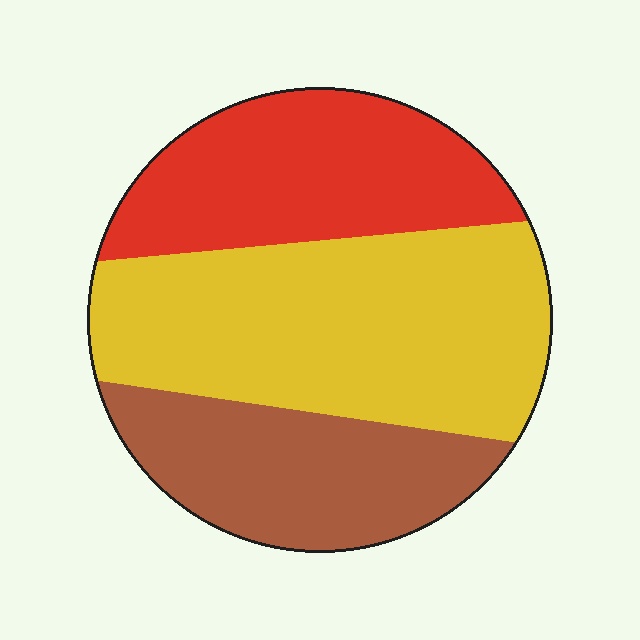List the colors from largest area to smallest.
From largest to smallest: yellow, red, brown.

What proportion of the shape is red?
Red covers 29% of the shape.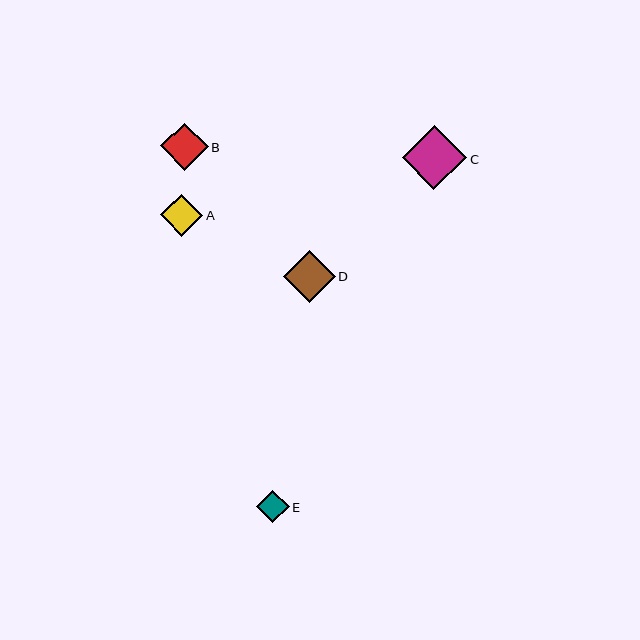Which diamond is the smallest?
Diamond E is the smallest with a size of approximately 33 pixels.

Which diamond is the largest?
Diamond C is the largest with a size of approximately 64 pixels.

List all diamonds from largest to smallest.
From largest to smallest: C, D, B, A, E.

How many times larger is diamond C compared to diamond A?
Diamond C is approximately 1.5 times the size of diamond A.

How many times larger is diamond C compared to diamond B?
Diamond C is approximately 1.3 times the size of diamond B.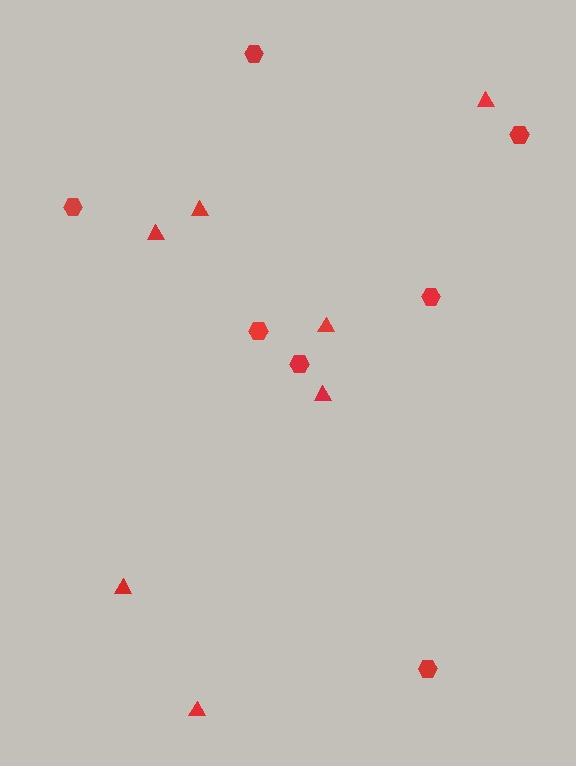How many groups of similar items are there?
There are 2 groups: one group of triangles (7) and one group of hexagons (7).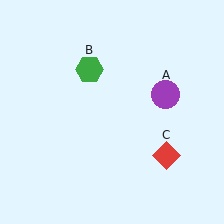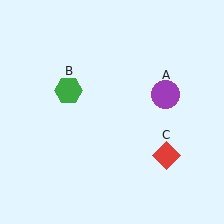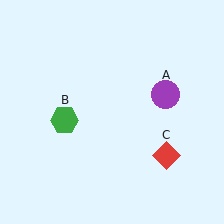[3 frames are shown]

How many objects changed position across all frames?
1 object changed position: green hexagon (object B).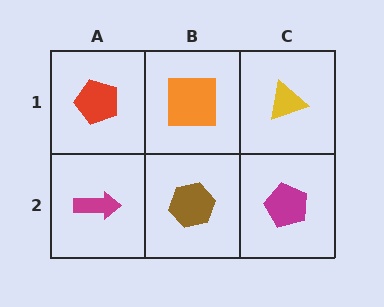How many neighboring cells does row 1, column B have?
3.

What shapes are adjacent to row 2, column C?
A yellow triangle (row 1, column C), a brown hexagon (row 2, column B).